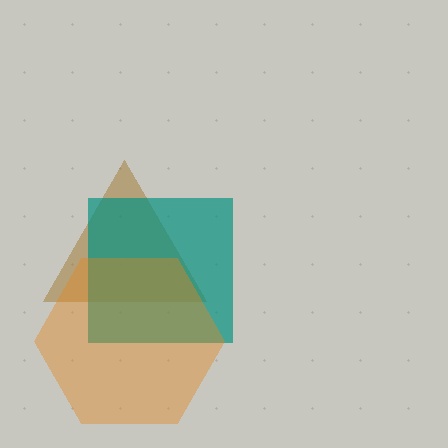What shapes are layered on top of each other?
The layered shapes are: a brown triangle, a teal square, an orange hexagon.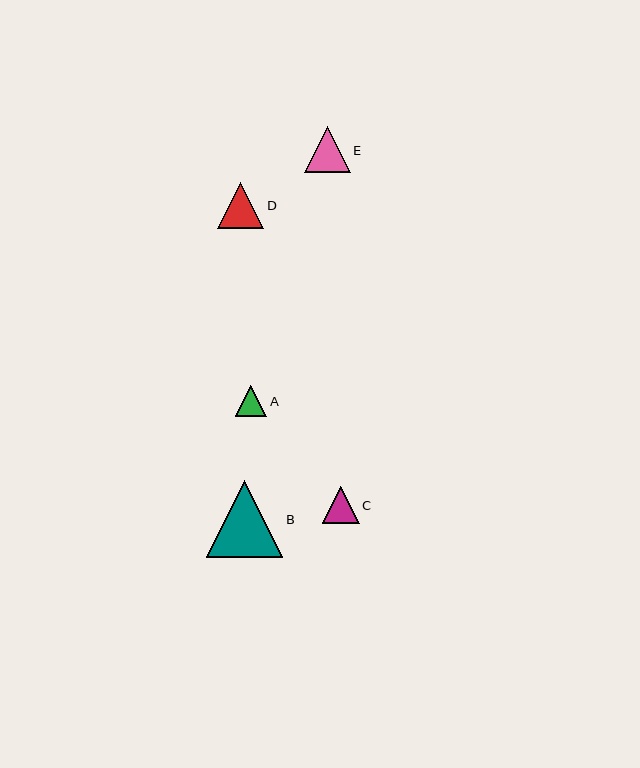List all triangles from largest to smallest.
From largest to smallest: B, D, E, C, A.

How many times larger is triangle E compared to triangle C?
Triangle E is approximately 1.3 times the size of triangle C.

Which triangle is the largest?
Triangle B is the largest with a size of approximately 76 pixels.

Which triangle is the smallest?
Triangle A is the smallest with a size of approximately 31 pixels.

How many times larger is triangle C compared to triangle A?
Triangle C is approximately 1.2 times the size of triangle A.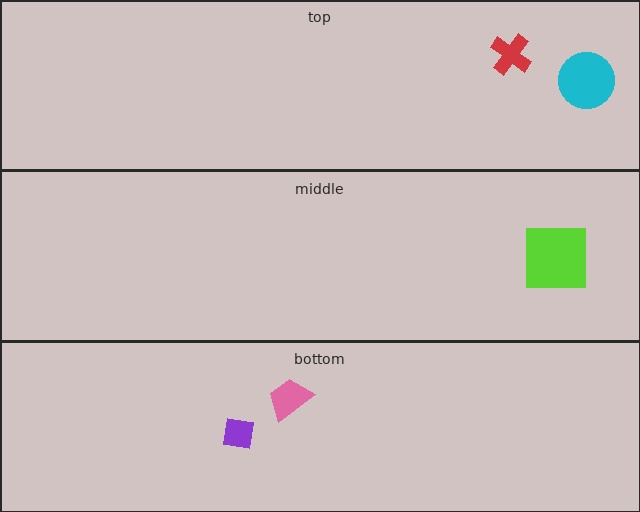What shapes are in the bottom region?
The pink trapezoid, the purple square.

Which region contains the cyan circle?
The top region.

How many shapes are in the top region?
2.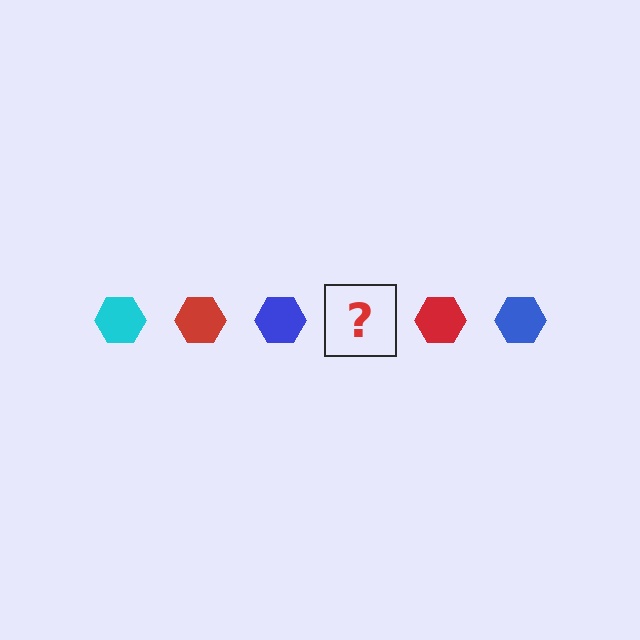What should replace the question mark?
The question mark should be replaced with a cyan hexagon.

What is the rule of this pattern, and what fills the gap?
The rule is that the pattern cycles through cyan, red, blue hexagons. The gap should be filled with a cyan hexagon.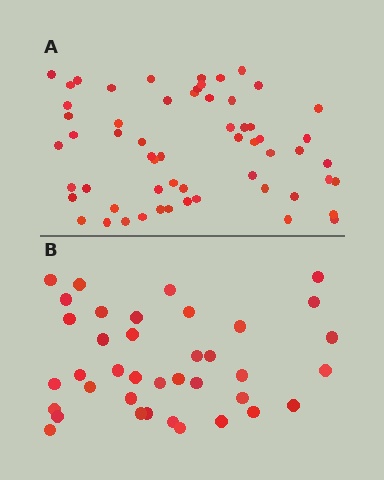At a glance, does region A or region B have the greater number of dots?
Region A (the top region) has more dots.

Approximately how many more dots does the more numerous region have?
Region A has approximately 20 more dots than region B.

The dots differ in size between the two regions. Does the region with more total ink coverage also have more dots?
No. Region B has more total ink coverage because its dots are larger, but region A actually contains more individual dots. Total area can be misleading — the number of items is what matters here.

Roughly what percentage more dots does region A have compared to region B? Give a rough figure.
About 55% more.